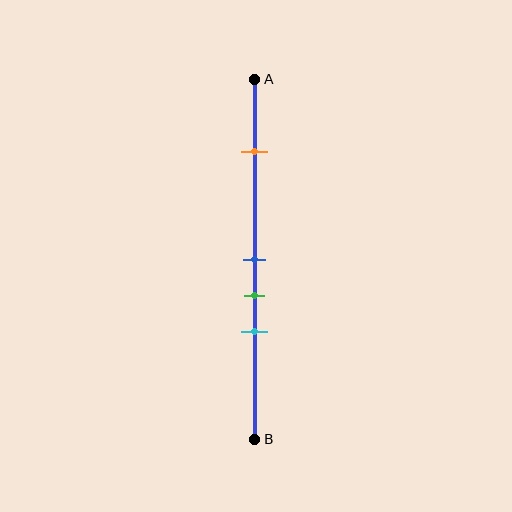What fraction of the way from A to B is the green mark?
The green mark is approximately 60% (0.6) of the way from A to B.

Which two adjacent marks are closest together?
The blue and green marks are the closest adjacent pair.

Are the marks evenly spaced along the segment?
No, the marks are not evenly spaced.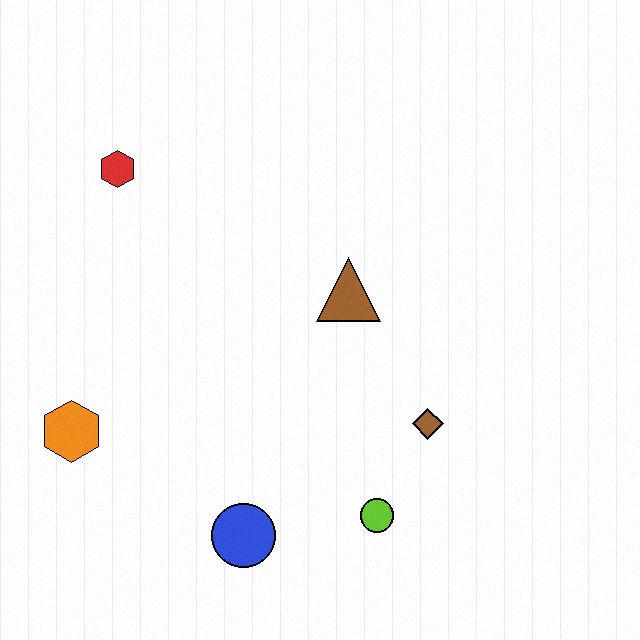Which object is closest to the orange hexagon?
The blue circle is closest to the orange hexagon.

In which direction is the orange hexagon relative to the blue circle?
The orange hexagon is to the left of the blue circle.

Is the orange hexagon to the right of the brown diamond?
No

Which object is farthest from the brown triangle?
The orange hexagon is farthest from the brown triangle.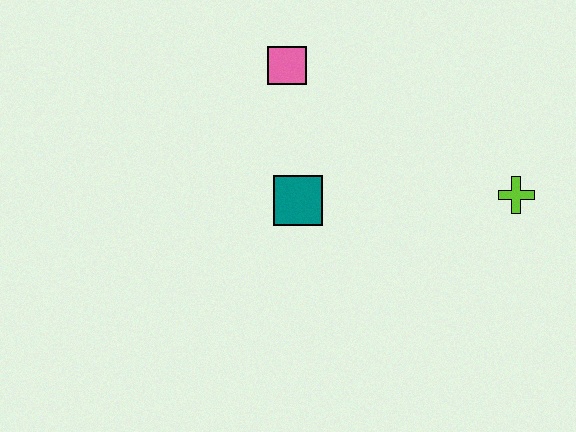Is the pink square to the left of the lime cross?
Yes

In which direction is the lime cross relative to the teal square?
The lime cross is to the right of the teal square.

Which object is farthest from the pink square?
The lime cross is farthest from the pink square.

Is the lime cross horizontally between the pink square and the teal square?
No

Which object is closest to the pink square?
The teal square is closest to the pink square.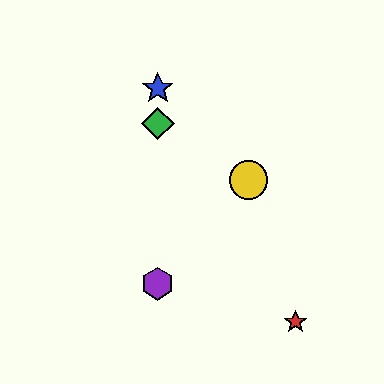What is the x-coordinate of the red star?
The red star is at x≈296.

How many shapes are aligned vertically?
3 shapes (the blue star, the green diamond, the purple hexagon) are aligned vertically.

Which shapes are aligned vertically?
The blue star, the green diamond, the purple hexagon are aligned vertically.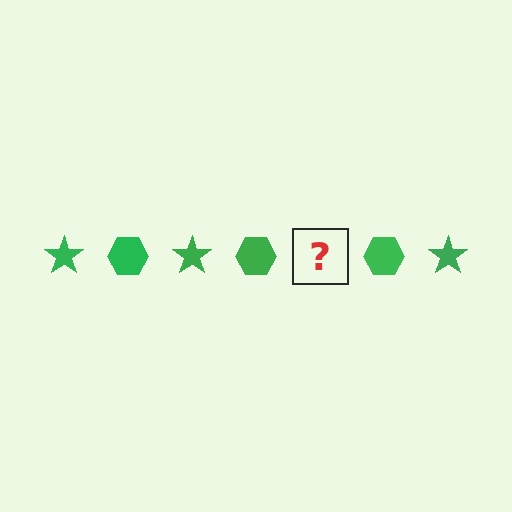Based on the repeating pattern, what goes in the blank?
The blank should be a green star.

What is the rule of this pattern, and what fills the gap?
The rule is that the pattern cycles through star, hexagon shapes in green. The gap should be filled with a green star.